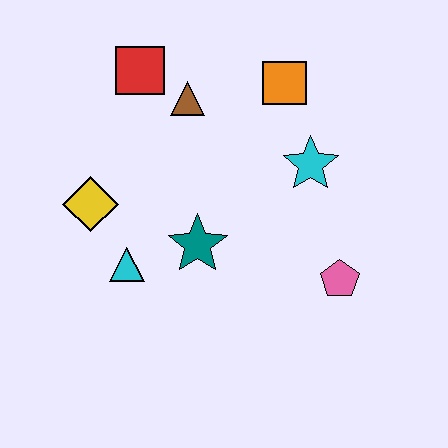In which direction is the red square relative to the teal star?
The red square is above the teal star.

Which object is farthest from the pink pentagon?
The red square is farthest from the pink pentagon.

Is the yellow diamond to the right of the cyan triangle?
No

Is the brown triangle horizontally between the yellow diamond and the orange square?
Yes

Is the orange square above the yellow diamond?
Yes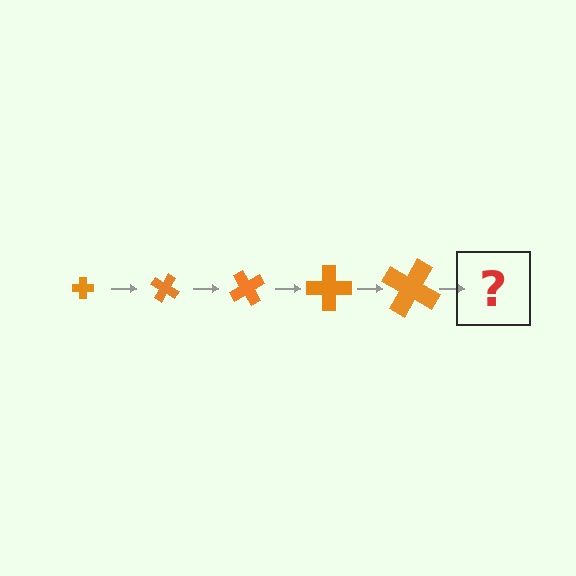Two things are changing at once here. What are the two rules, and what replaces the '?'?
The two rules are that the cross grows larger each step and it rotates 30 degrees each step. The '?' should be a cross, larger than the previous one and rotated 150 degrees from the start.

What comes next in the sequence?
The next element should be a cross, larger than the previous one and rotated 150 degrees from the start.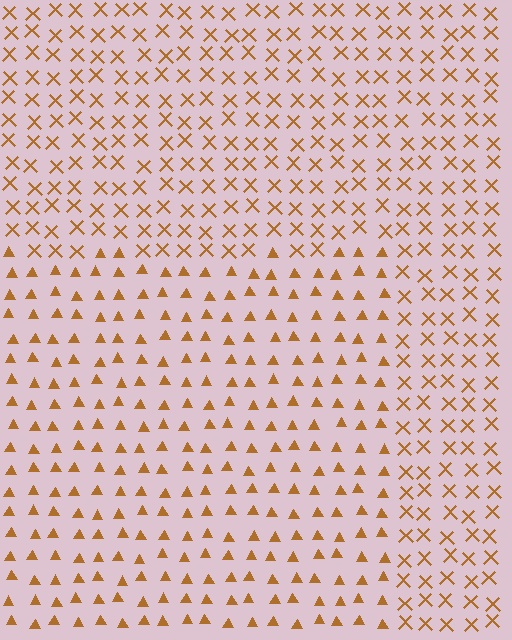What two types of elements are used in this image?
The image uses triangles inside the rectangle region and X marks outside it.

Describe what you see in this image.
The image is filled with small brown elements arranged in a uniform grid. A rectangle-shaped region contains triangles, while the surrounding area contains X marks. The boundary is defined purely by the change in element shape.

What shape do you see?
I see a rectangle.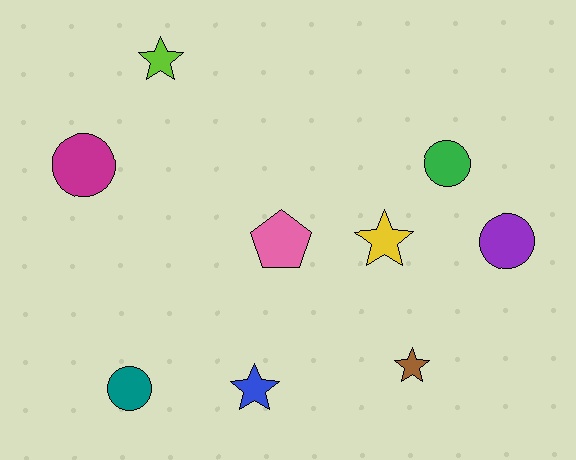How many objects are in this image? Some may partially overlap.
There are 9 objects.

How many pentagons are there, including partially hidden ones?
There is 1 pentagon.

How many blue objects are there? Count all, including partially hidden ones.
There is 1 blue object.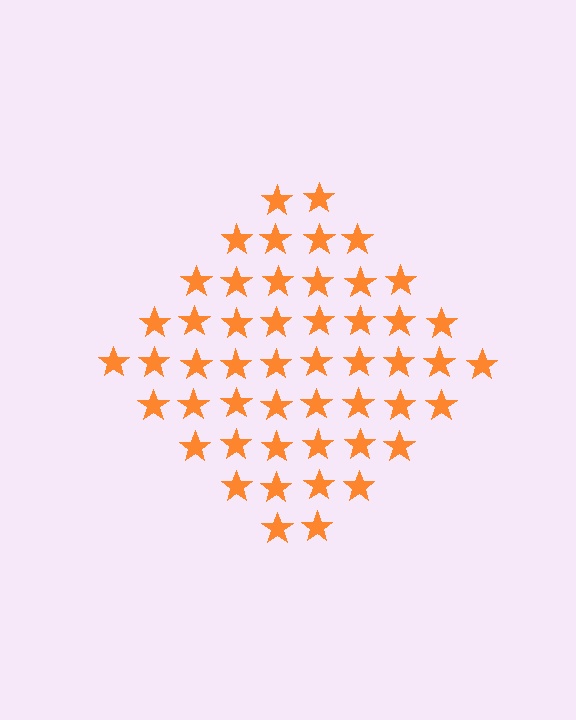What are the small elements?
The small elements are stars.